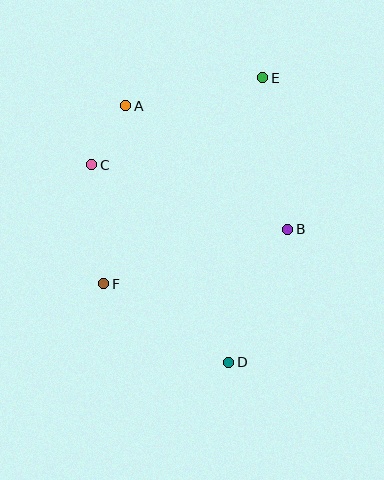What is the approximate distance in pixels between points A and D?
The distance between A and D is approximately 276 pixels.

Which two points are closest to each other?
Points A and C are closest to each other.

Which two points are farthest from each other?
Points D and E are farthest from each other.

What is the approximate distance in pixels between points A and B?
The distance between A and B is approximately 204 pixels.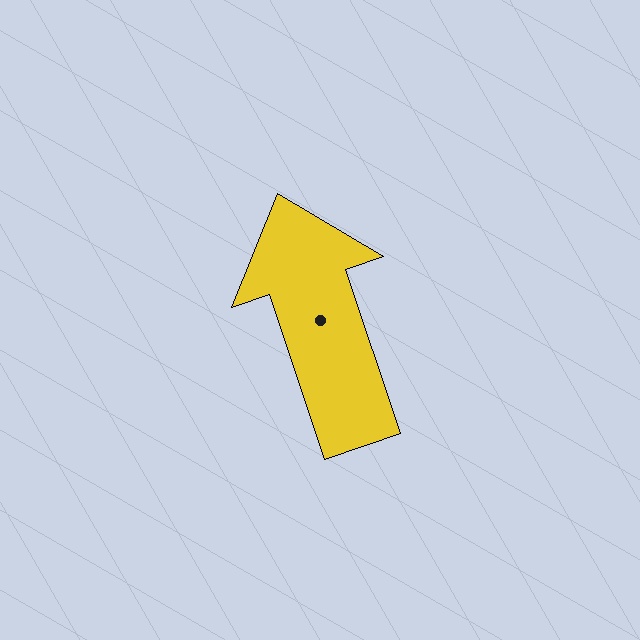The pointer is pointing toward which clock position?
Roughly 11 o'clock.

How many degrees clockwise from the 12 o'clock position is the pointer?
Approximately 341 degrees.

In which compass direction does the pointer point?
North.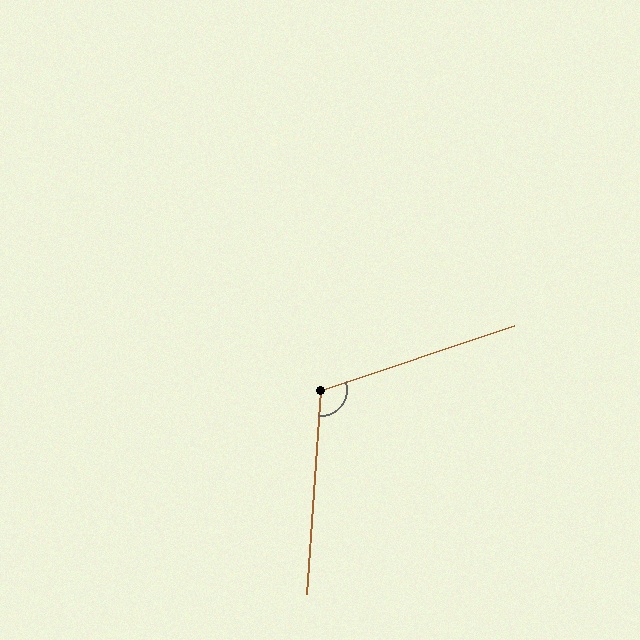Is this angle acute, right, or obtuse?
It is obtuse.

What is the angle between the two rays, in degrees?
Approximately 113 degrees.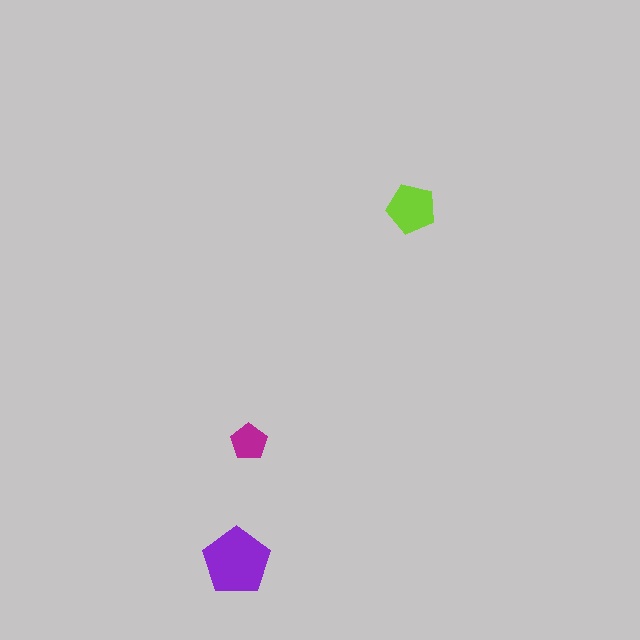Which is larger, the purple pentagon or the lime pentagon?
The purple one.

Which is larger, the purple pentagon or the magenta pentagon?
The purple one.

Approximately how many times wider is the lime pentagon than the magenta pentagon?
About 1.5 times wider.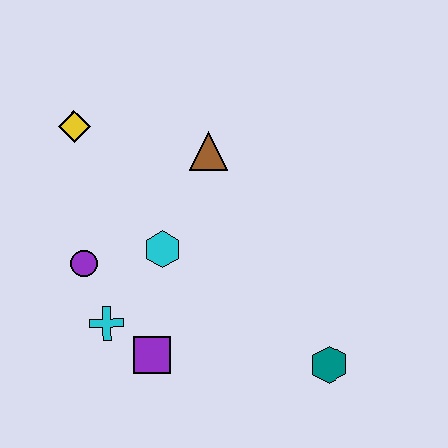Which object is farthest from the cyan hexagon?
The teal hexagon is farthest from the cyan hexagon.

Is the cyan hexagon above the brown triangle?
No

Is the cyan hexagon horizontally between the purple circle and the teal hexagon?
Yes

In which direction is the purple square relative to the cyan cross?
The purple square is to the right of the cyan cross.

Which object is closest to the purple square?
The cyan cross is closest to the purple square.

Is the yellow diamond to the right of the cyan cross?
No